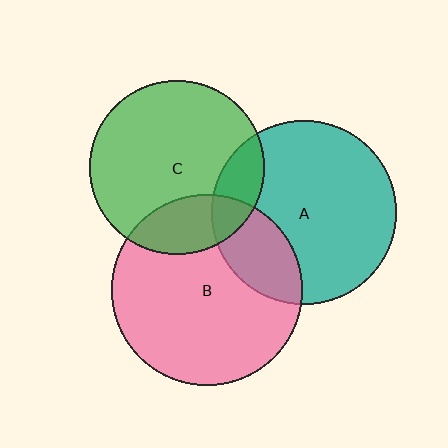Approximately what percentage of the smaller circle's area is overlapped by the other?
Approximately 15%.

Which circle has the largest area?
Circle B (pink).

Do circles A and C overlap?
Yes.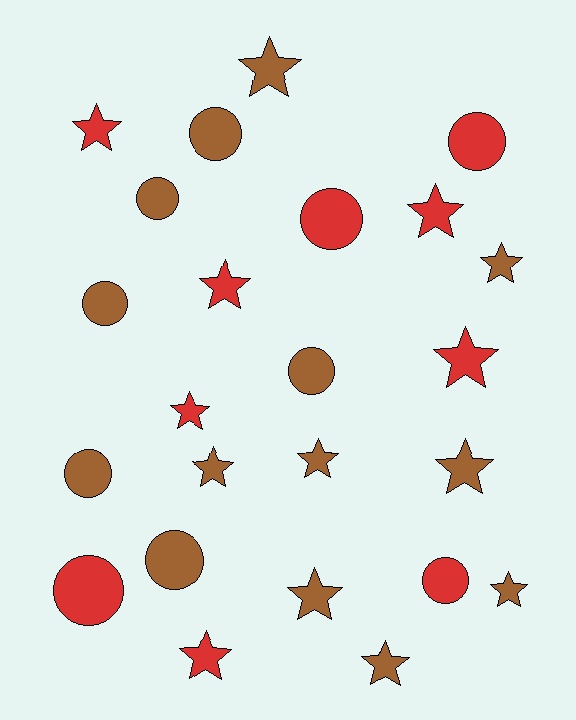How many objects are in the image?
There are 24 objects.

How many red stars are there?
There are 6 red stars.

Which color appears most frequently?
Brown, with 14 objects.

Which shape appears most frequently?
Star, with 14 objects.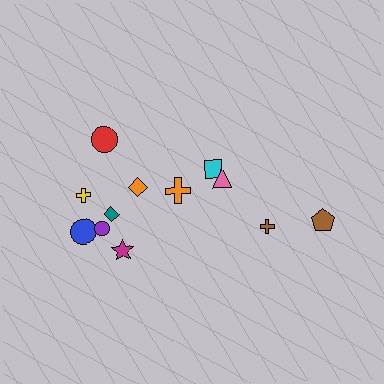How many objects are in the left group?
There are 8 objects.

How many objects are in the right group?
There are 4 objects.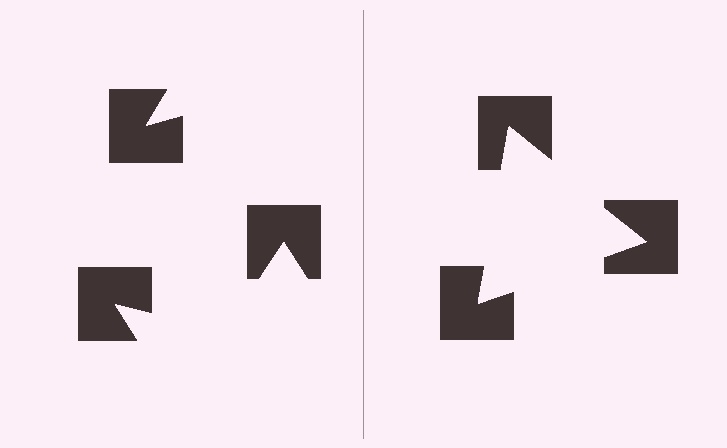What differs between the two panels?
The notched squares are positioned identically on both sides; only the wedge orientations differ. On the right they align to a triangle; on the left they are misaligned.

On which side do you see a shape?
An illusory triangle appears on the right side. On the left side the wedge cuts are rotated, so no coherent shape forms.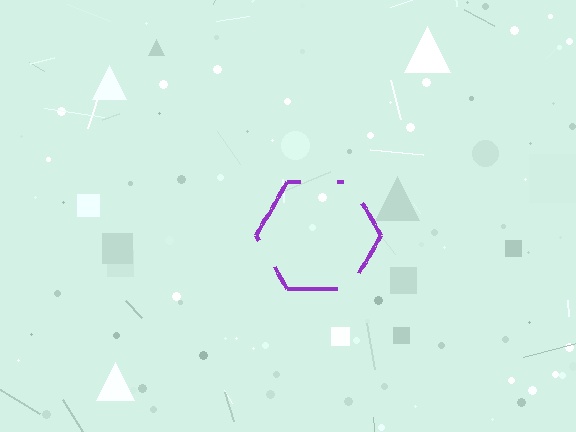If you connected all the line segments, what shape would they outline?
They would outline a hexagon.